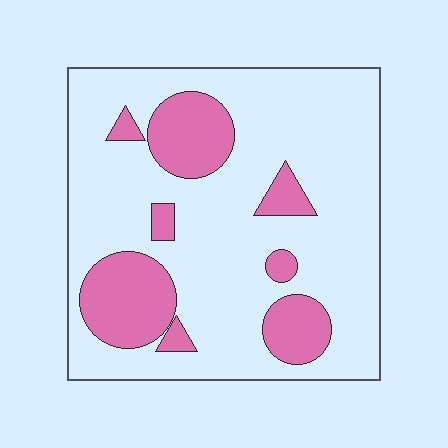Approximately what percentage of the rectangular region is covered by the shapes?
Approximately 25%.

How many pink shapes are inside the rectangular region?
8.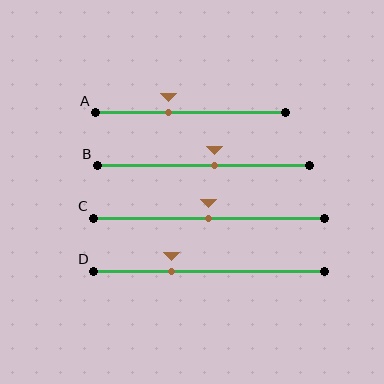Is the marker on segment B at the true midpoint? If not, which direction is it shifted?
No, the marker on segment B is shifted to the right by about 5% of the segment length.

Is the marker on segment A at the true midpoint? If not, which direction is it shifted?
No, the marker on segment A is shifted to the left by about 11% of the segment length.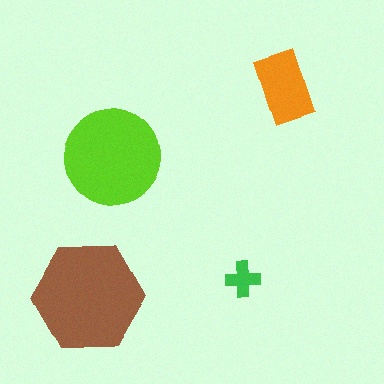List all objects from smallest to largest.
The green cross, the orange rectangle, the lime circle, the brown hexagon.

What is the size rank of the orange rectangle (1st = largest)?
3rd.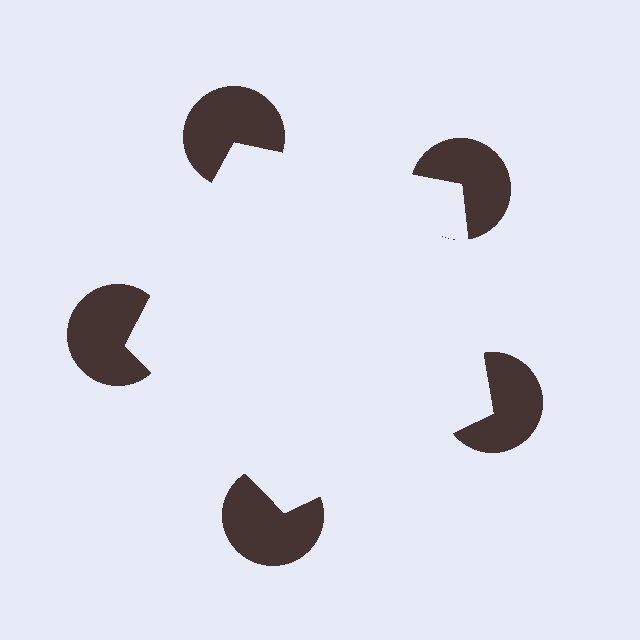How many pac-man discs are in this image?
There are 5 — one at each vertex of the illusory pentagon.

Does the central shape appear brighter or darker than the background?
It typically appears slightly brighter than the background, even though no actual brightness change is drawn.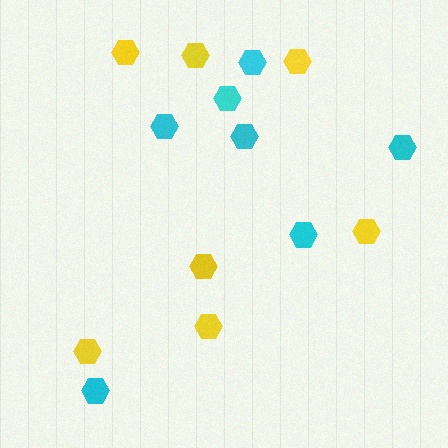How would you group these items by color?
There are 2 groups: one group of yellow hexagons (7) and one group of cyan hexagons (7).